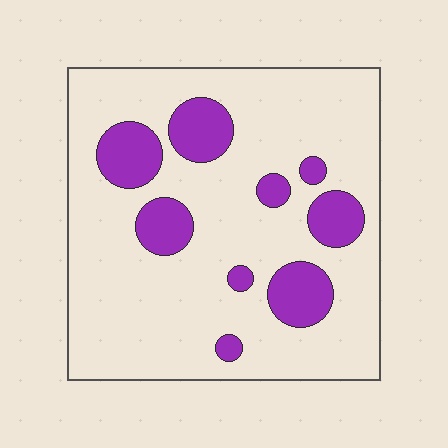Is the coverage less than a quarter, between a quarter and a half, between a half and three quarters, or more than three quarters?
Less than a quarter.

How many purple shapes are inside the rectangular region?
9.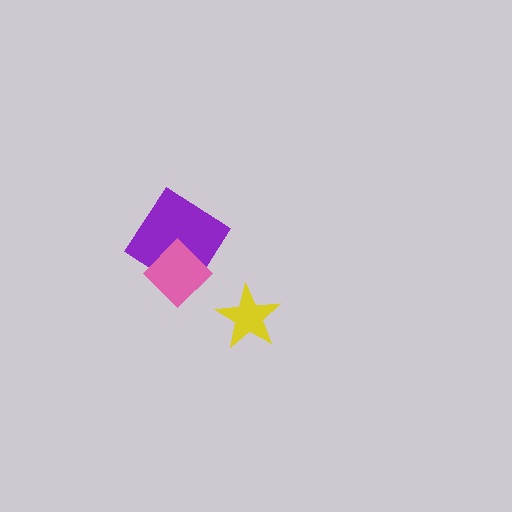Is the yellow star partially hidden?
No, no other shape covers it.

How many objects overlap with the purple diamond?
1 object overlaps with the purple diamond.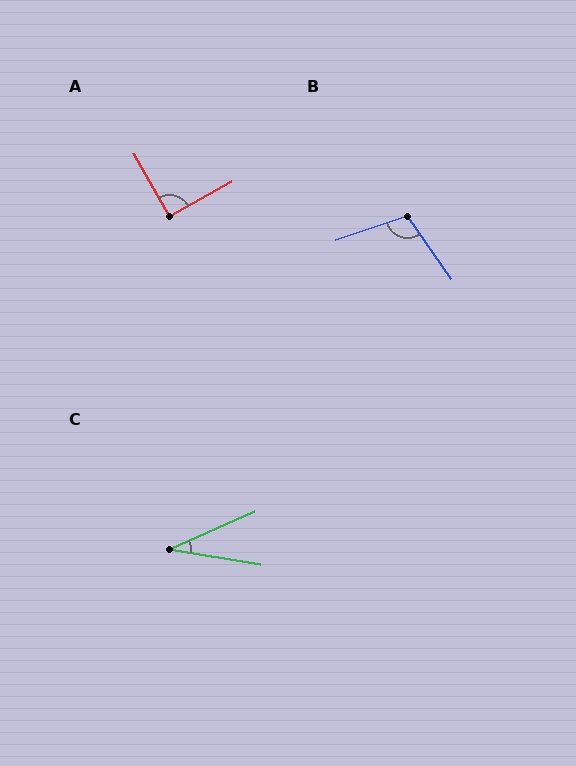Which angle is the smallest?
C, at approximately 33 degrees.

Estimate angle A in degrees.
Approximately 90 degrees.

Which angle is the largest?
B, at approximately 107 degrees.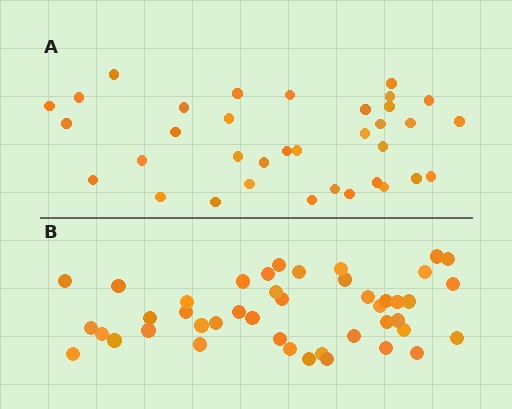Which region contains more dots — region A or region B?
Region B (the bottom region) has more dots.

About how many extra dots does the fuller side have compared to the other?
Region B has roughly 8 or so more dots than region A.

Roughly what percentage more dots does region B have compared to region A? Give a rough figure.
About 25% more.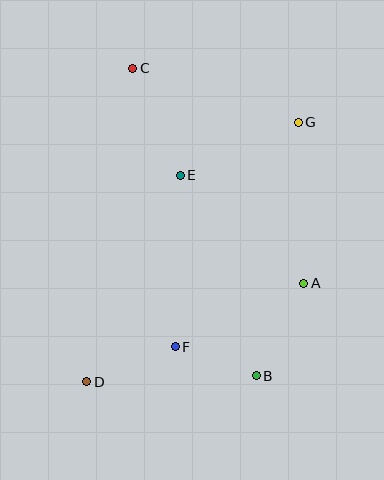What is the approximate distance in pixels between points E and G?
The distance between E and G is approximately 129 pixels.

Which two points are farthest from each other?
Points D and G are farthest from each other.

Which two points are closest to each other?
Points B and F are closest to each other.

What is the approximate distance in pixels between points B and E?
The distance between B and E is approximately 214 pixels.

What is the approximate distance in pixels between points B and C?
The distance between B and C is approximately 331 pixels.